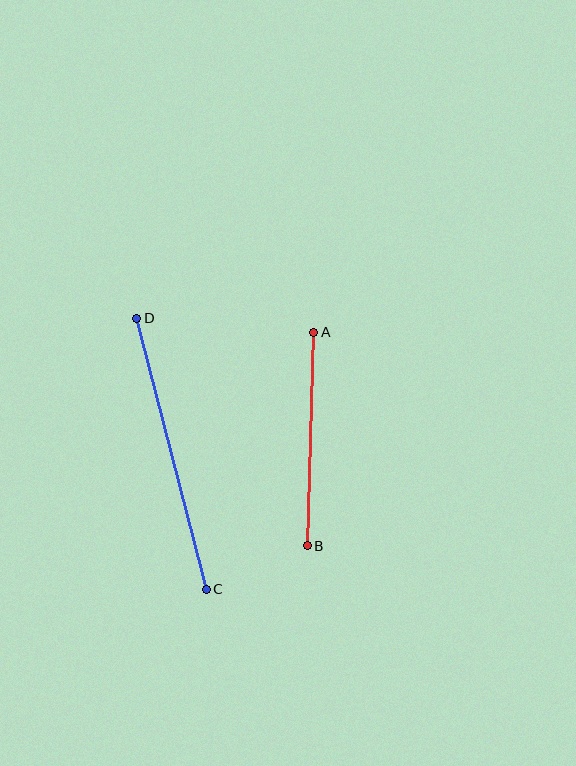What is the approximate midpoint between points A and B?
The midpoint is at approximately (310, 439) pixels.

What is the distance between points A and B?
The distance is approximately 213 pixels.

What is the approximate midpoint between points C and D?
The midpoint is at approximately (171, 454) pixels.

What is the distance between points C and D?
The distance is approximately 280 pixels.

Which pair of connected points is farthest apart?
Points C and D are farthest apart.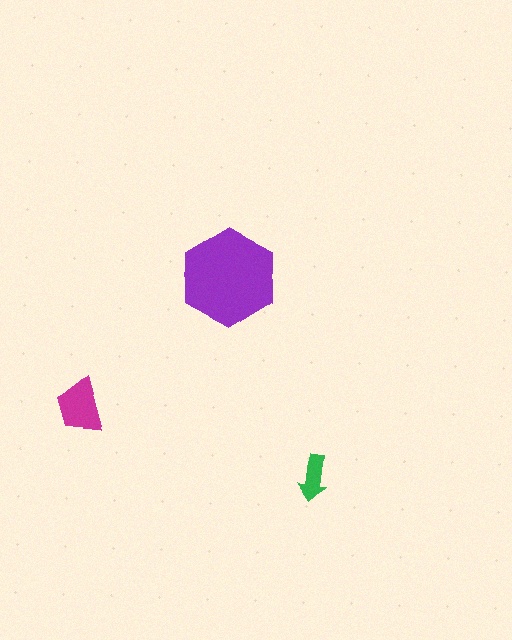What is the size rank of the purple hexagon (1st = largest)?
1st.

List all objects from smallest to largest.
The green arrow, the magenta trapezoid, the purple hexagon.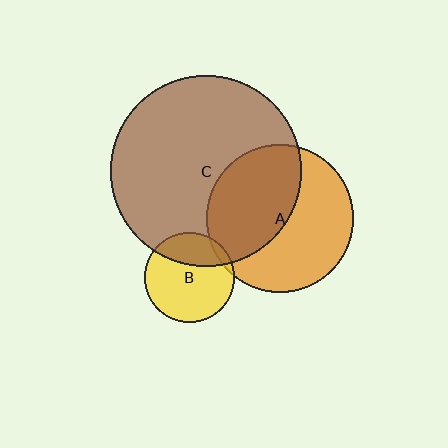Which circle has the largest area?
Circle C (brown).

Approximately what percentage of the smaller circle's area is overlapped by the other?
Approximately 50%.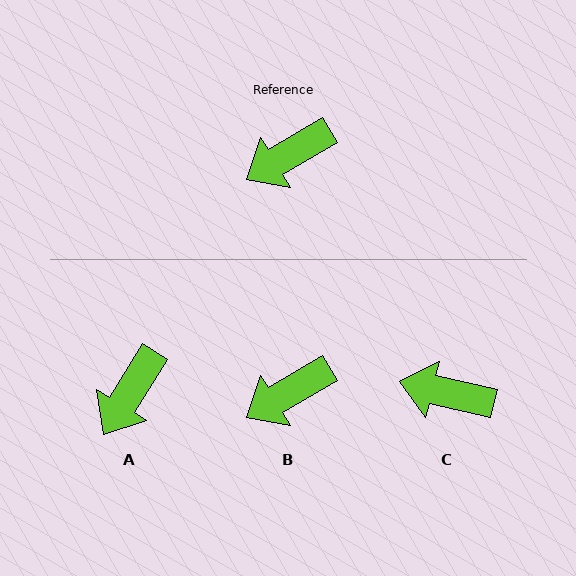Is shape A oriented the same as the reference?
No, it is off by about 28 degrees.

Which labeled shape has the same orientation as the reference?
B.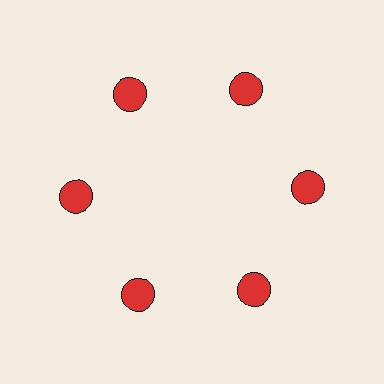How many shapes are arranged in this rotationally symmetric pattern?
There are 6 shapes, arranged in 6 groups of 1.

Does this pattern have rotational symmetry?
Yes, this pattern has 6-fold rotational symmetry. It looks the same after rotating 60 degrees around the center.